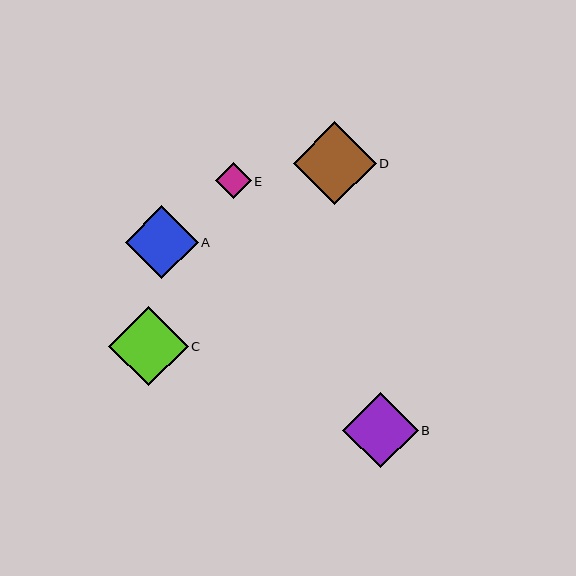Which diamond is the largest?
Diamond D is the largest with a size of approximately 83 pixels.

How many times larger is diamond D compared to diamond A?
Diamond D is approximately 1.1 times the size of diamond A.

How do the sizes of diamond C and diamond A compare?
Diamond C and diamond A are approximately the same size.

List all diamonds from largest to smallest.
From largest to smallest: D, C, B, A, E.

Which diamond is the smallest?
Diamond E is the smallest with a size of approximately 35 pixels.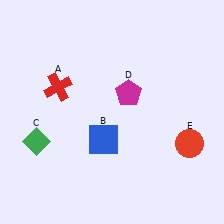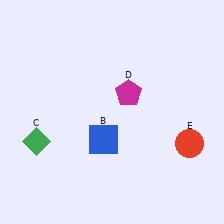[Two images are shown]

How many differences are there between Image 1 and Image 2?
There is 1 difference between the two images.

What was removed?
The red cross (A) was removed in Image 2.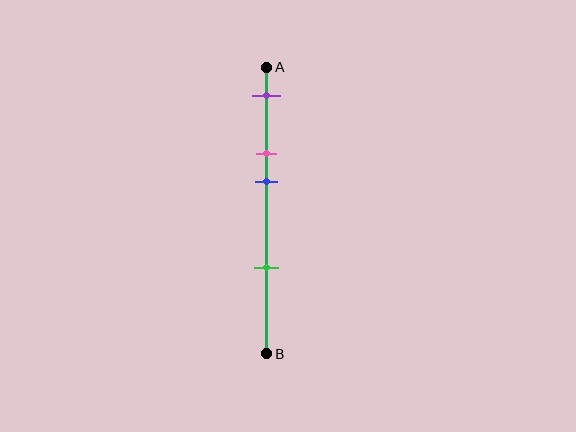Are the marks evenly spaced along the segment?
No, the marks are not evenly spaced.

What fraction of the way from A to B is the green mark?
The green mark is approximately 70% (0.7) of the way from A to B.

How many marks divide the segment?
There are 4 marks dividing the segment.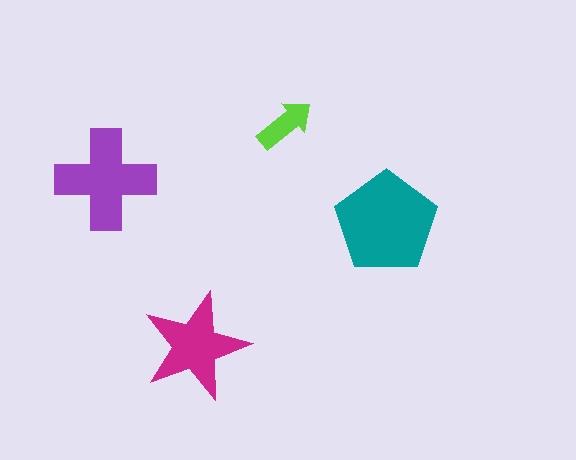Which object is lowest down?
The magenta star is bottommost.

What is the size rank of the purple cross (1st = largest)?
2nd.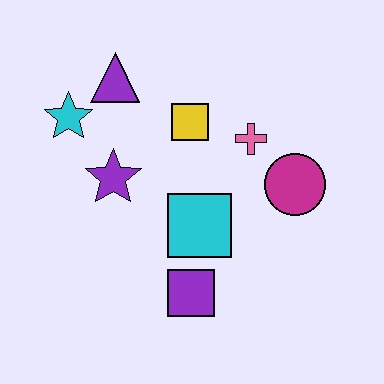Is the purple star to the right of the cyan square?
No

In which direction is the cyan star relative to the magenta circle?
The cyan star is to the left of the magenta circle.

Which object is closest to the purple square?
The cyan square is closest to the purple square.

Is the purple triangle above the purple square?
Yes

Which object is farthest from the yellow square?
The purple square is farthest from the yellow square.